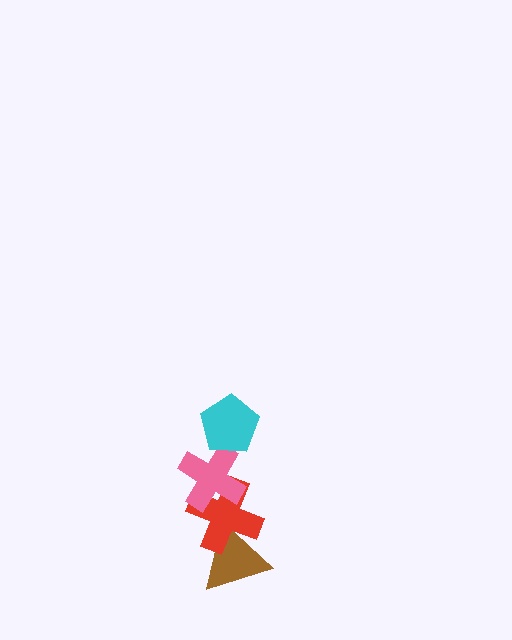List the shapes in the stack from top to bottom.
From top to bottom: the cyan pentagon, the pink cross, the red cross, the brown triangle.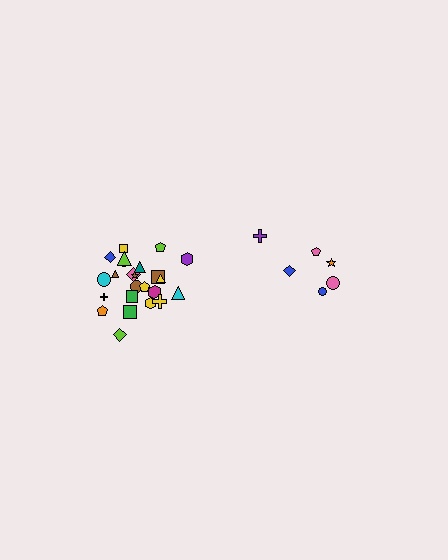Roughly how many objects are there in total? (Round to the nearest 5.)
Roughly 30 objects in total.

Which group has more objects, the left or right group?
The left group.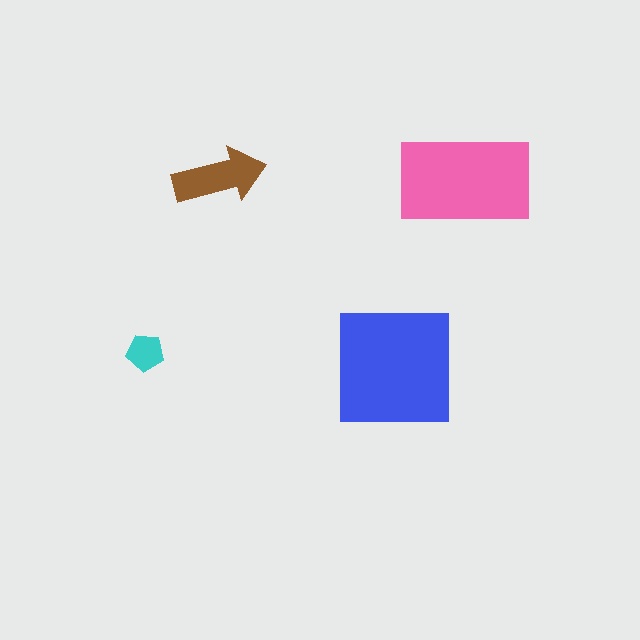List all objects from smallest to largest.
The cyan pentagon, the brown arrow, the pink rectangle, the blue square.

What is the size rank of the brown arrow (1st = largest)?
3rd.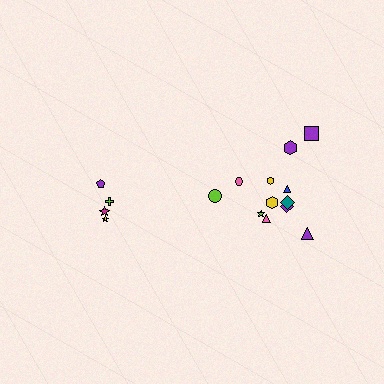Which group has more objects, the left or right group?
The right group.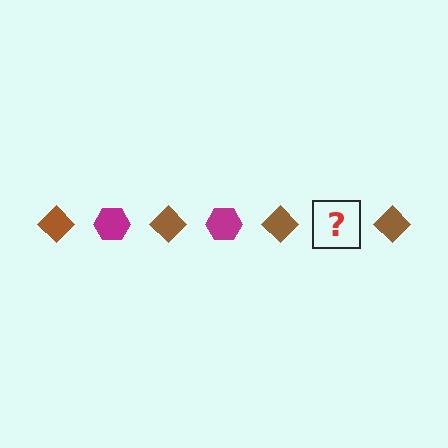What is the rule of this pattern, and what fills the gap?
The rule is that the pattern alternates between brown diamond and magenta hexagon. The gap should be filled with a magenta hexagon.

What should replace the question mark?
The question mark should be replaced with a magenta hexagon.